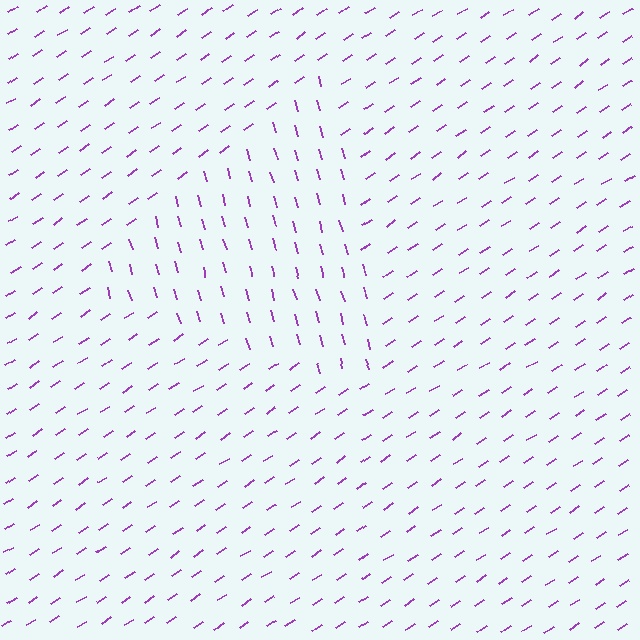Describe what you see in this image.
The image is filled with small purple line segments. A triangle region in the image has lines oriented differently from the surrounding lines, creating a visible texture boundary.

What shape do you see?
I see a triangle.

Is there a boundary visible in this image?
Yes, there is a texture boundary formed by a change in line orientation.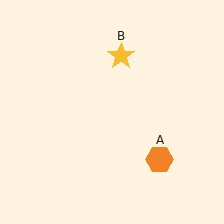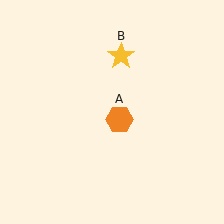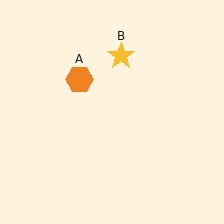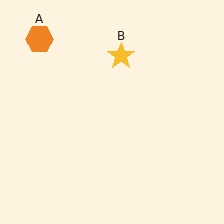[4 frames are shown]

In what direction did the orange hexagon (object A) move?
The orange hexagon (object A) moved up and to the left.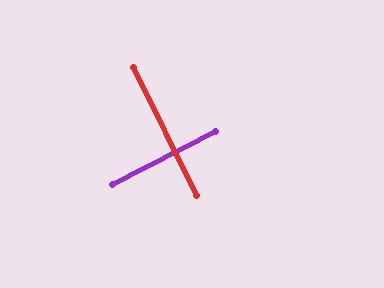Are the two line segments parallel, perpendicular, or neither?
Perpendicular — they meet at approximately 89°.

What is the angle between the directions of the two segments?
Approximately 89 degrees.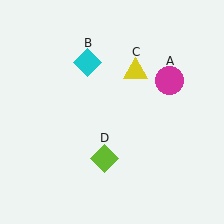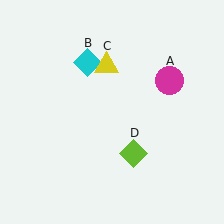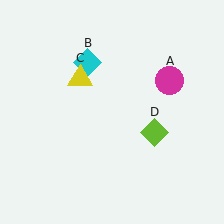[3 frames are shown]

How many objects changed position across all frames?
2 objects changed position: yellow triangle (object C), lime diamond (object D).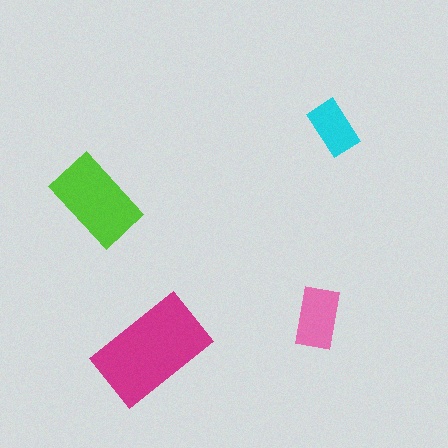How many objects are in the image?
There are 4 objects in the image.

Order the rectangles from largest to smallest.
the magenta one, the lime one, the pink one, the cyan one.